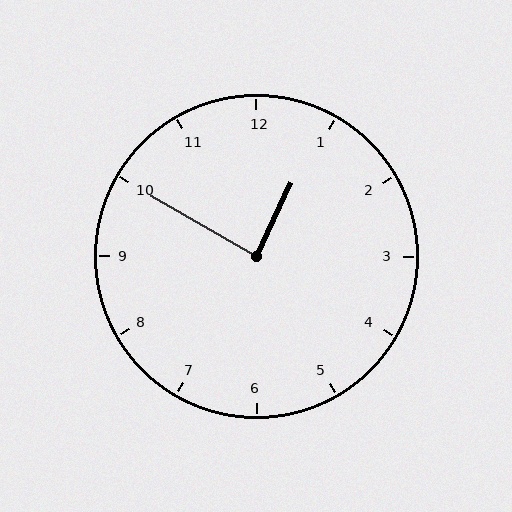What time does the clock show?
12:50.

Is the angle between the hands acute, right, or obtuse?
It is right.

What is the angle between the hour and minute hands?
Approximately 85 degrees.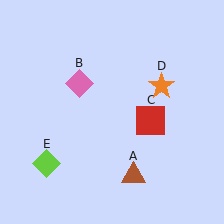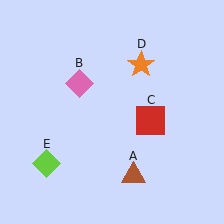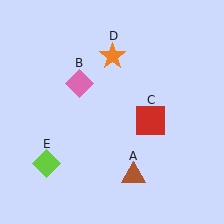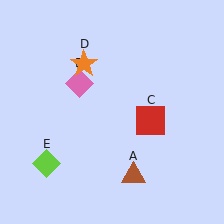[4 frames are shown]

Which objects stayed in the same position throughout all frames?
Brown triangle (object A) and pink diamond (object B) and red square (object C) and lime diamond (object E) remained stationary.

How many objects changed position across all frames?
1 object changed position: orange star (object D).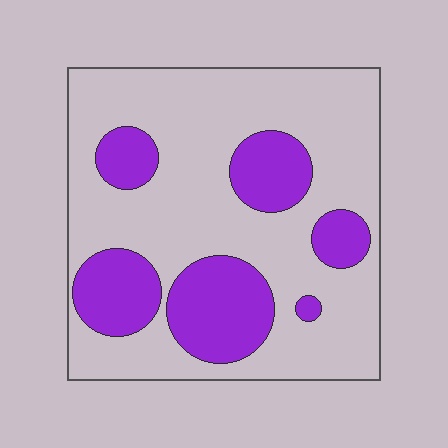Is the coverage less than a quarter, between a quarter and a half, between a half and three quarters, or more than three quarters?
Between a quarter and a half.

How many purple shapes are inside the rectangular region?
6.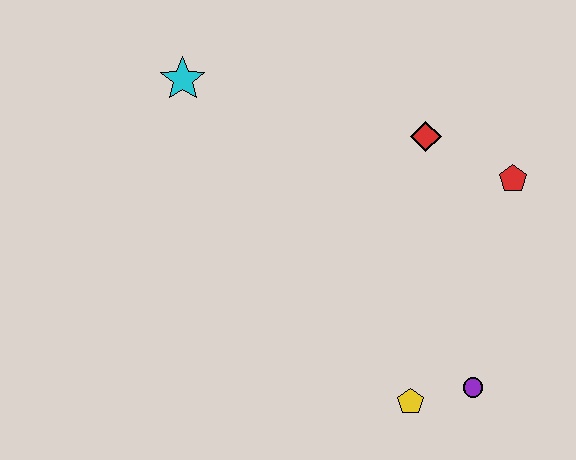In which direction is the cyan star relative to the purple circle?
The cyan star is above the purple circle.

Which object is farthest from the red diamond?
The yellow pentagon is farthest from the red diamond.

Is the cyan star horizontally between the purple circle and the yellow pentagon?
No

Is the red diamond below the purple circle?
No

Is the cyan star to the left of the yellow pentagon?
Yes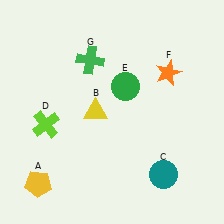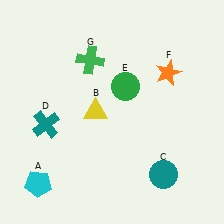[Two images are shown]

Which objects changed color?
A changed from yellow to cyan. D changed from lime to teal.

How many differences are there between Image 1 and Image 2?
There are 2 differences between the two images.